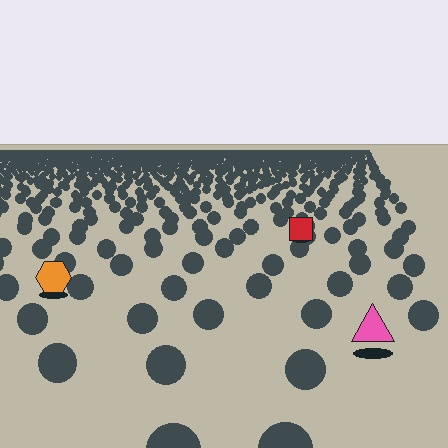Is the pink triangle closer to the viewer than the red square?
Yes. The pink triangle is closer — you can tell from the texture gradient: the ground texture is coarser near it.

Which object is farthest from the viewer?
The red square is farthest from the viewer. It appears smaller and the ground texture around it is denser.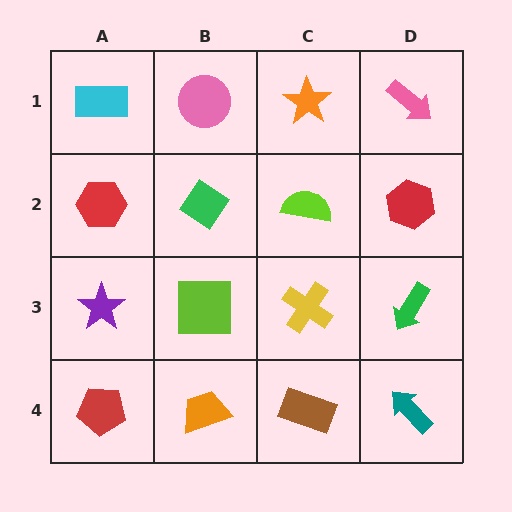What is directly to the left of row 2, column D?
A lime semicircle.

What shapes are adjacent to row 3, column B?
A green diamond (row 2, column B), an orange trapezoid (row 4, column B), a purple star (row 3, column A), a yellow cross (row 3, column C).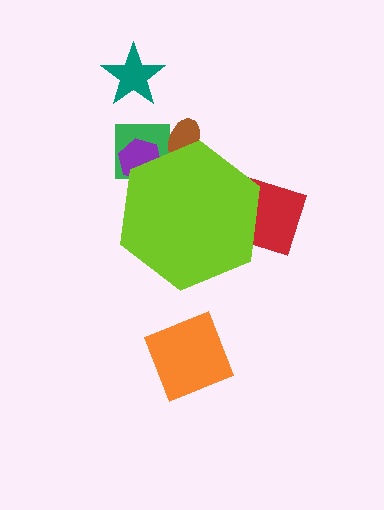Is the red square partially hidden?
Yes, the red square is partially hidden behind the lime hexagon.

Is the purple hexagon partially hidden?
Yes, the purple hexagon is partially hidden behind the lime hexagon.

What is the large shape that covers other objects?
A lime hexagon.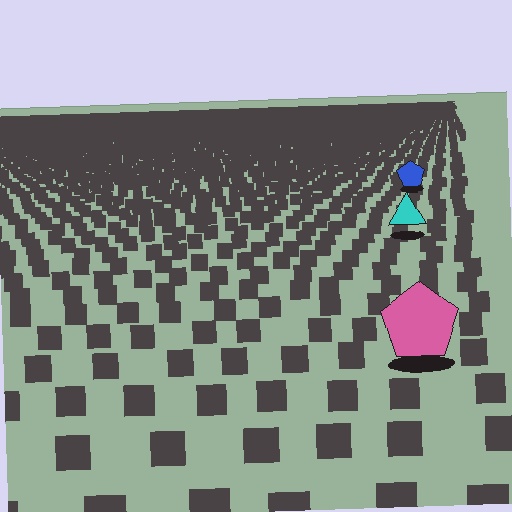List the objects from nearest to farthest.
From nearest to farthest: the pink pentagon, the cyan triangle, the blue pentagon.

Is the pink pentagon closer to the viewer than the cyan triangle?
Yes. The pink pentagon is closer — you can tell from the texture gradient: the ground texture is coarser near it.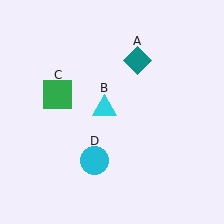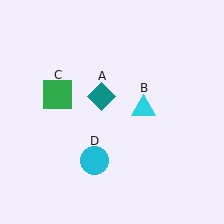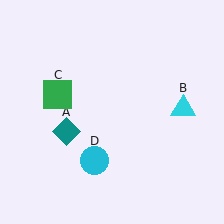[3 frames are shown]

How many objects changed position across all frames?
2 objects changed position: teal diamond (object A), cyan triangle (object B).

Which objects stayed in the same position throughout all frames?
Green square (object C) and cyan circle (object D) remained stationary.